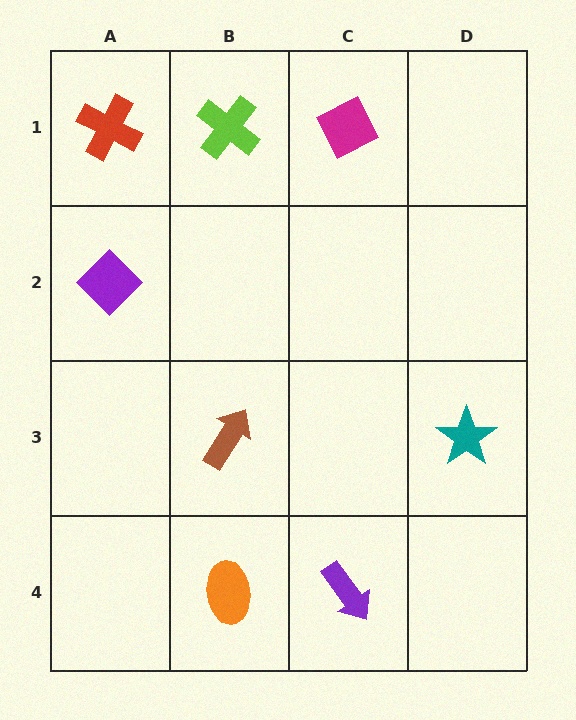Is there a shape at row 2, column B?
No, that cell is empty.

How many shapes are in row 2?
1 shape.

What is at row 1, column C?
A magenta diamond.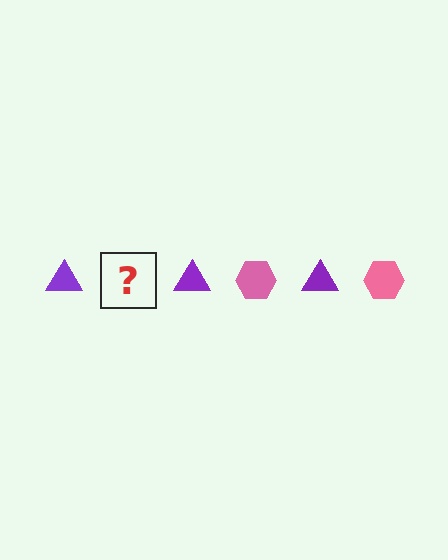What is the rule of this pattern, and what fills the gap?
The rule is that the pattern alternates between purple triangle and pink hexagon. The gap should be filled with a pink hexagon.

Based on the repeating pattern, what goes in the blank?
The blank should be a pink hexagon.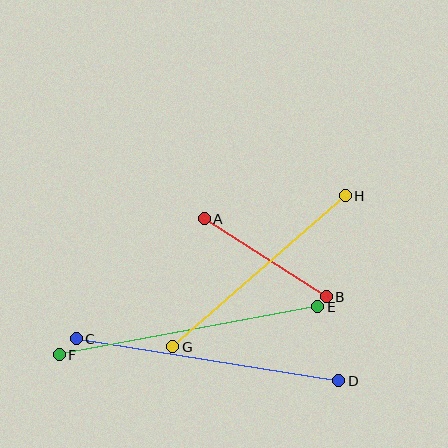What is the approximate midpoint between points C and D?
The midpoint is at approximately (208, 360) pixels.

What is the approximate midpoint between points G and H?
The midpoint is at approximately (259, 271) pixels.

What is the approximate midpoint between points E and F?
The midpoint is at approximately (189, 331) pixels.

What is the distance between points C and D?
The distance is approximately 266 pixels.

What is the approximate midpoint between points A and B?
The midpoint is at approximately (265, 258) pixels.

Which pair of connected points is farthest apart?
Points C and D are farthest apart.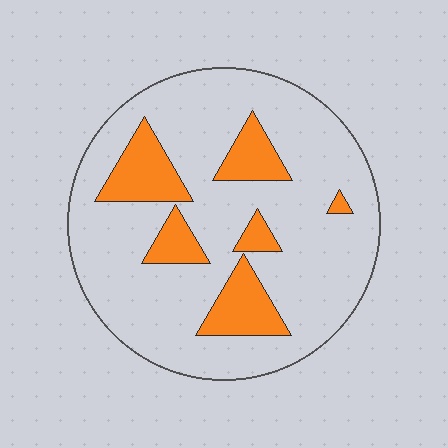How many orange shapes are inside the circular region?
6.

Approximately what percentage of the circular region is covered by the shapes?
Approximately 20%.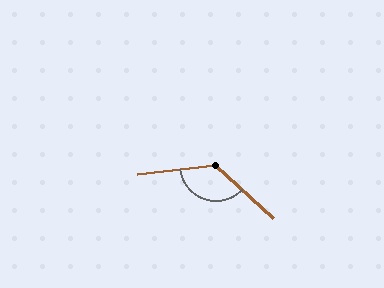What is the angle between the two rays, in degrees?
Approximately 131 degrees.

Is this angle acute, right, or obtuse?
It is obtuse.